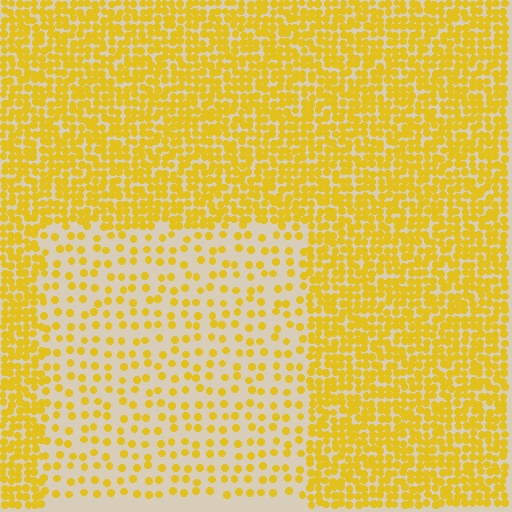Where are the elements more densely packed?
The elements are more densely packed outside the rectangle boundary.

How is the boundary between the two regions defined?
The boundary is defined by a change in element density (approximately 2.8x ratio). All elements are the same color, size, and shape.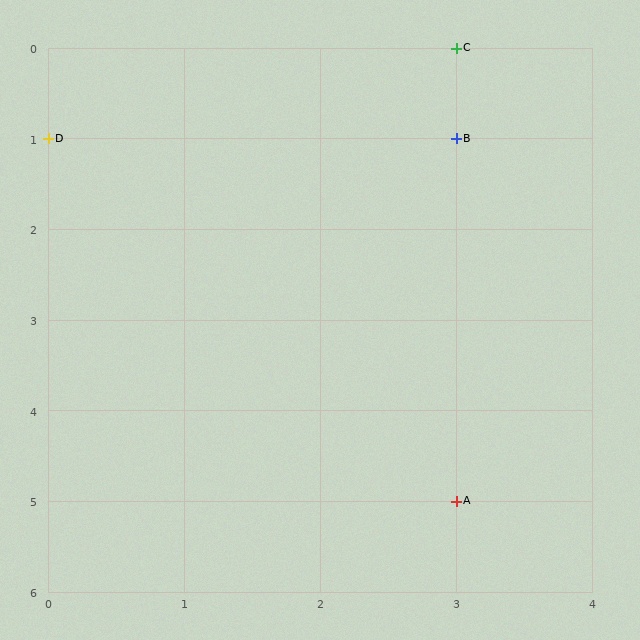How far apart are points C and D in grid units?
Points C and D are 3 columns and 1 row apart (about 3.2 grid units diagonally).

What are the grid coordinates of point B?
Point B is at grid coordinates (3, 1).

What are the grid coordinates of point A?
Point A is at grid coordinates (3, 5).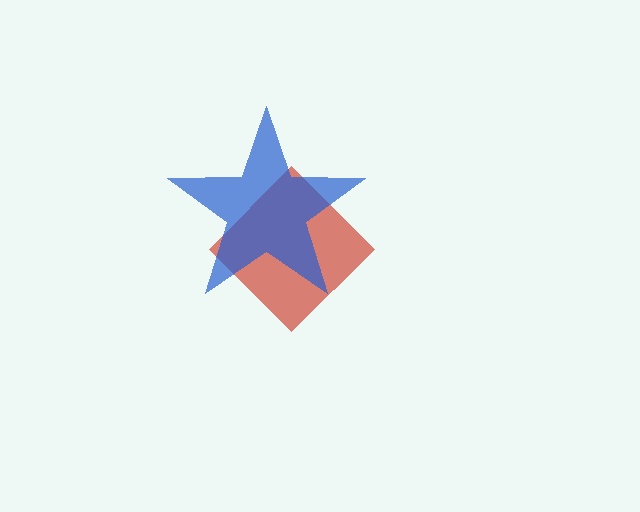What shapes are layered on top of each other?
The layered shapes are: a red diamond, a blue star.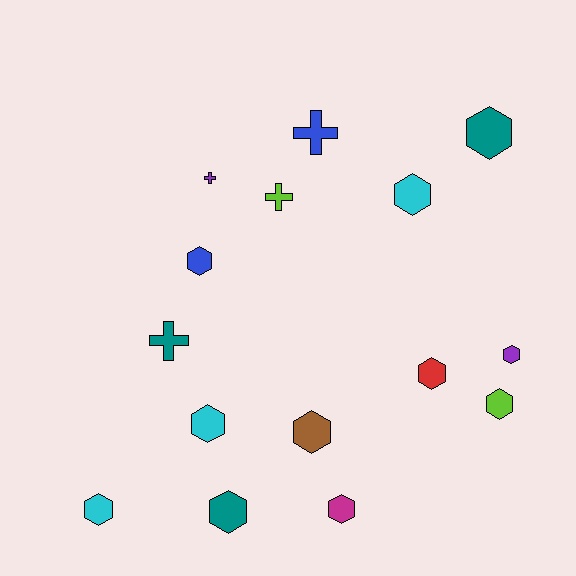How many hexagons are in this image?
There are 11 hexagons.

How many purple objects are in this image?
There are 2 purple objects.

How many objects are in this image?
There are 15 objects.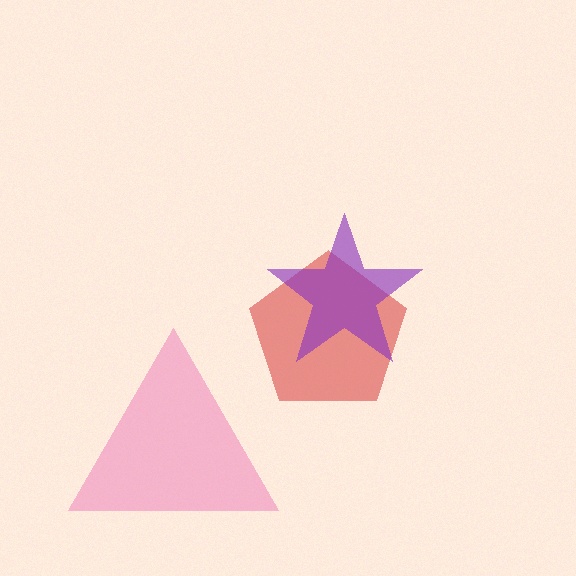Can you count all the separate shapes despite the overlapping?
Yes, there are 3 separate shapes.